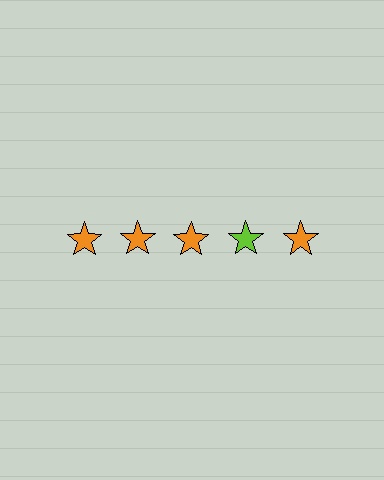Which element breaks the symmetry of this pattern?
The lime star in the top row, second from right column breaks the symmetry. All other shapes are orange stars.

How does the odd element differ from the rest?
It has a different color: lime instead of orange.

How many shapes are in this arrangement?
There are 5 shapes arranged in a grid pattern.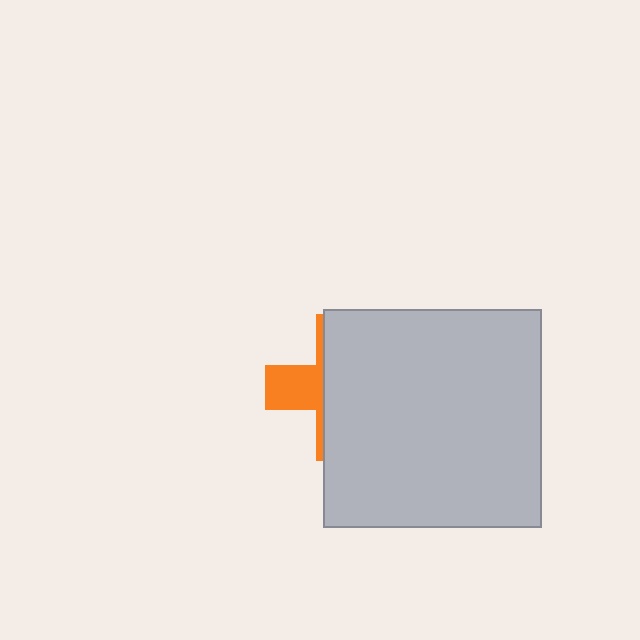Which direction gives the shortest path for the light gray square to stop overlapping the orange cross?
Moving right gives the shortest separation.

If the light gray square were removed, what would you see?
You would see the complete orange cross.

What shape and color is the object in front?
The object in front is a light gray square.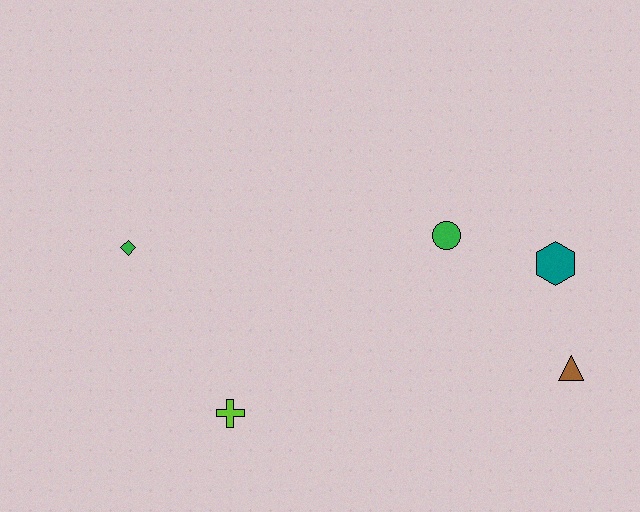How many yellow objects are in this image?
There are no yellow objects.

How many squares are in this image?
There are no squares.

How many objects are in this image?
There are 5 objects.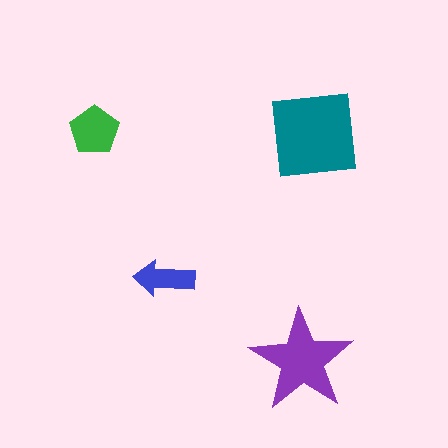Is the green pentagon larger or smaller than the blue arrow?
Larger.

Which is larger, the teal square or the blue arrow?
The teal square.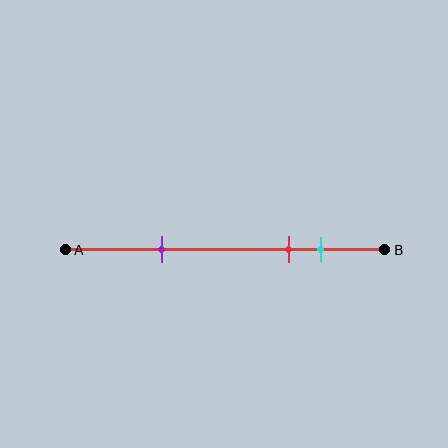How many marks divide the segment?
There are 3 marks dividing the segment.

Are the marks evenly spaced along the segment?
No, the marks are not evenly spaced.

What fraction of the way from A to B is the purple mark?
The purple mark is approximately 30% (0.3) of the way from A to B.